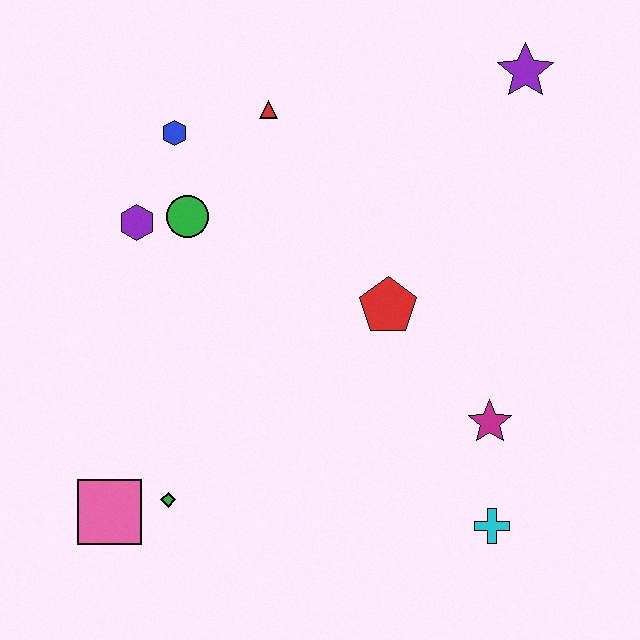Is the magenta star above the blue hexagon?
No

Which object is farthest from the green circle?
The cyan cross is farthest from the green circle.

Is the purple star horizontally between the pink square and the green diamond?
No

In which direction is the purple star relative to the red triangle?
The purple star is to the right of the red triangle.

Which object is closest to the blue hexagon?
The green circle is closest to the blue hexagon.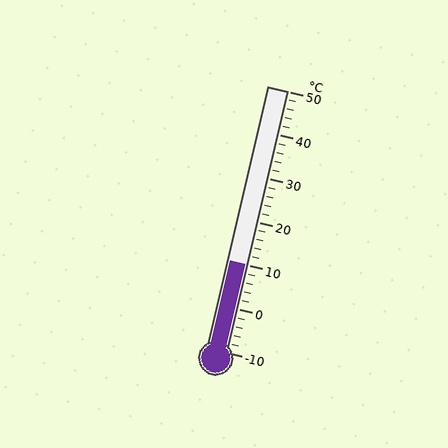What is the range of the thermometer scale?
The thermometer scale ranges from -10°C to 50°C.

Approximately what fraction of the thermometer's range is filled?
The thermometer is filled to approximately 35% of its range.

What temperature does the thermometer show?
The thermometer shows approximately 10°C.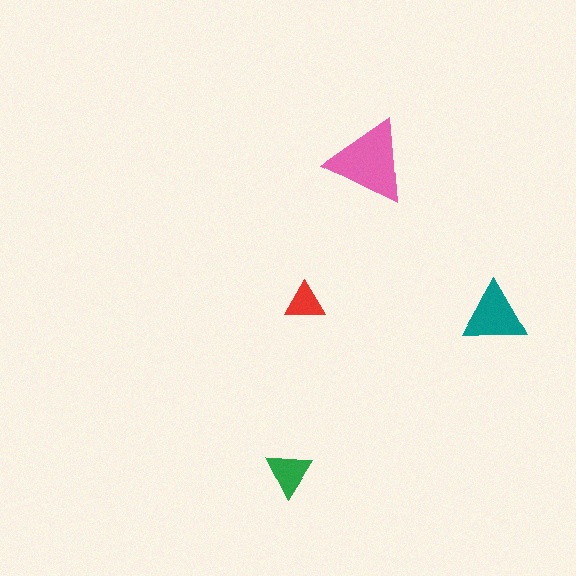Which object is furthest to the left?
The green triangle is leftmost.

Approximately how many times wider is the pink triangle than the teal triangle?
About 1.5 times wider.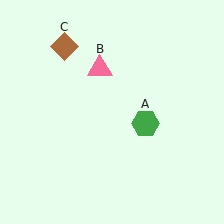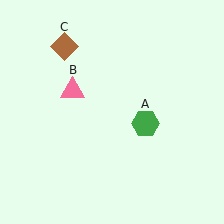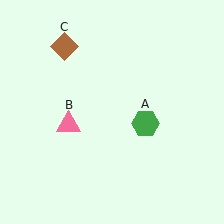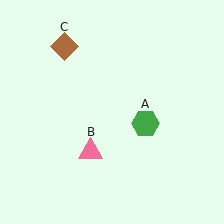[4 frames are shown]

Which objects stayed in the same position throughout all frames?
Green hexagon (object A) and brown diamond (object C) remained stationary.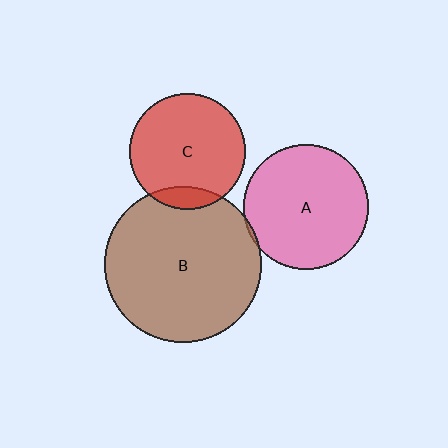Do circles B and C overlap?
Yes.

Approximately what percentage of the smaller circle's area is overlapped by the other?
Approximately 10%.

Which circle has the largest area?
Circle B (brown).